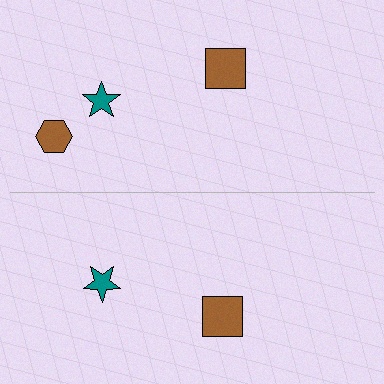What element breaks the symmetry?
A brown hexagon is missing from the bottom side.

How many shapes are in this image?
There are 5 shapes in this image.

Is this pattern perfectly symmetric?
No, the pattern is not perfectly symmetric. A brown hexagon is missing from the bottom side.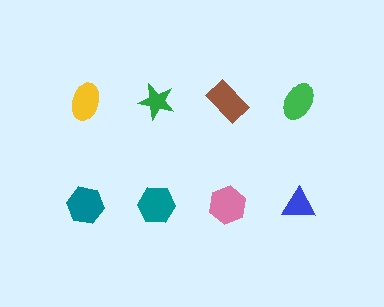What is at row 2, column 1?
A teal hexagon.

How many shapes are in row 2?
4 shapes.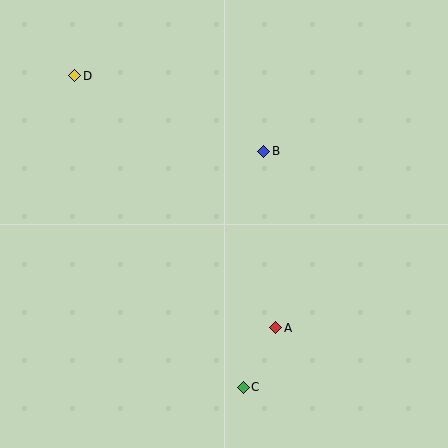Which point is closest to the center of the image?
Point B at (264, 151) is closest to the center.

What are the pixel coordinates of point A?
Point A is at (276, 328).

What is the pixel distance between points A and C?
The distance between A and C is 68 pixels.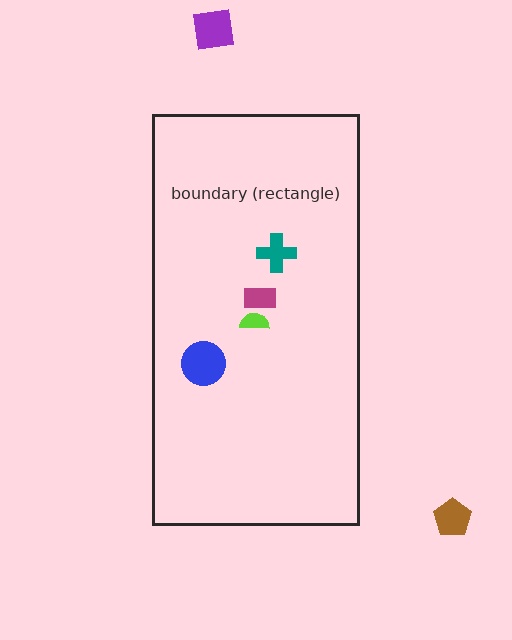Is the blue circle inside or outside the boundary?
Inside.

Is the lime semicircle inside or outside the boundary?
Inside.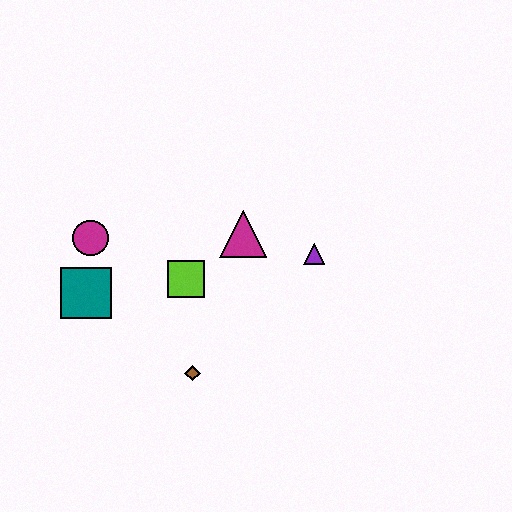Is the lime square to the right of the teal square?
Yes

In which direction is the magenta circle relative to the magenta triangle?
The magenta circle is to the left of the magenta triangle.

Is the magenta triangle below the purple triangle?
No